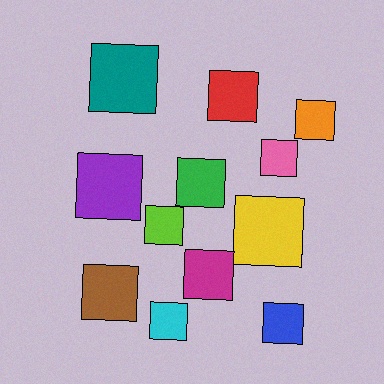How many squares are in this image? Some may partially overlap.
There are 12 squares.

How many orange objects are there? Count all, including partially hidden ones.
There is 1 orange object.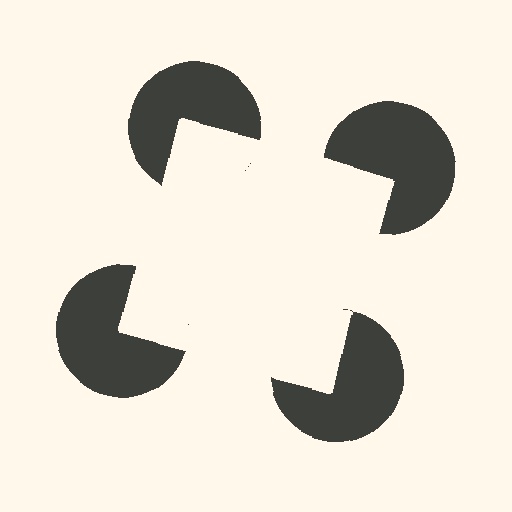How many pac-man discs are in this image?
There are 4 — one at each vertex of the illusory square.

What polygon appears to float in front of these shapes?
An illusory square — its edges are inferred from the aligned wedge cuts in the pac-man discs, not physically drawn.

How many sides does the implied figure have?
4 sides.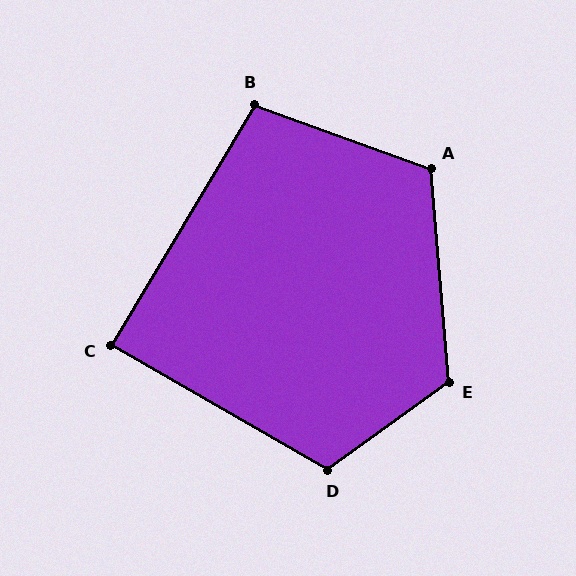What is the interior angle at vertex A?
Approximately 115 degrees (obtuse).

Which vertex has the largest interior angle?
E, at approximately 121 degrees.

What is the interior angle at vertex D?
Approximately 114 degrees (obtuse).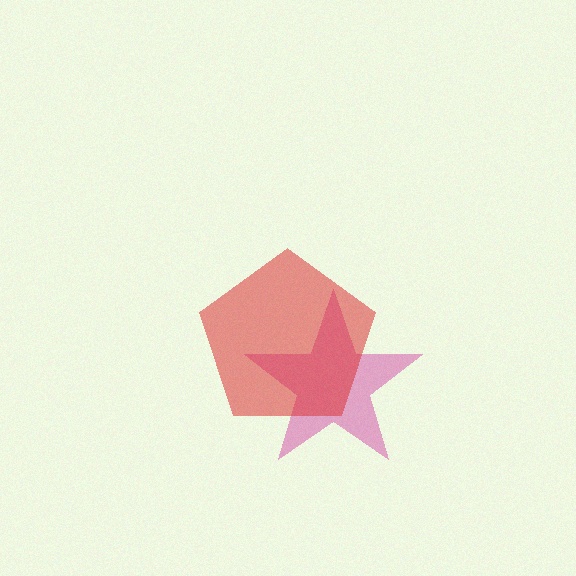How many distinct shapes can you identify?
There are 2 distinct shapes: a magenta star, a red pentagon.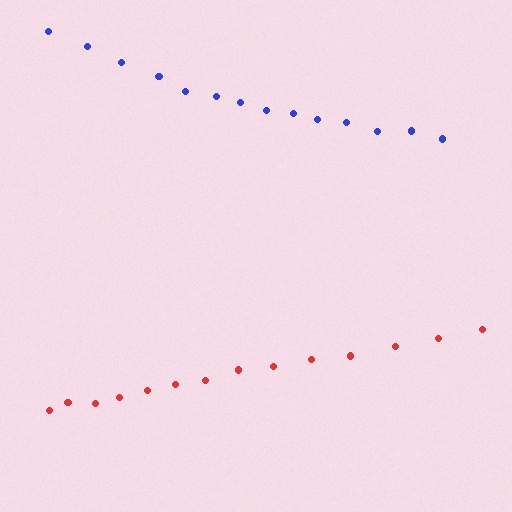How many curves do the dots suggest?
There are 2 distinct paths.